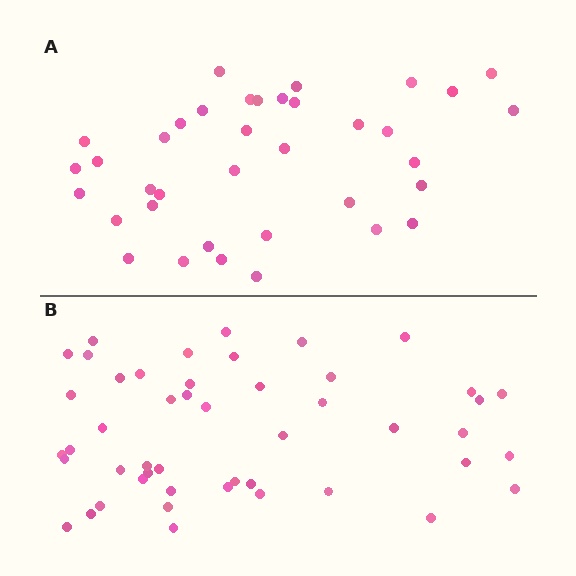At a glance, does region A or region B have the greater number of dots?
Region B (the bottom region) has more dots.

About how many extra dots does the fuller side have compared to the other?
Region B has roughly 12 or so more dots than region A.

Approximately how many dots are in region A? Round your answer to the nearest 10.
About 40 dots. (The exact count is 37, which rounds to 40.)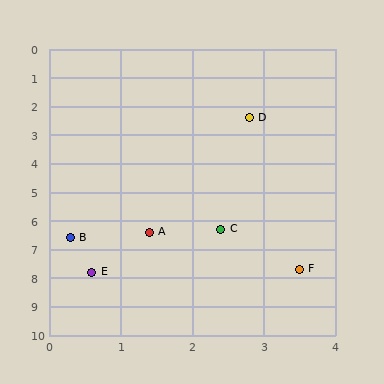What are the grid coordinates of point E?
Point E is at approximately (0.6, 7.8).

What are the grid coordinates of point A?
Point A is at approximately (1.4, 6.4).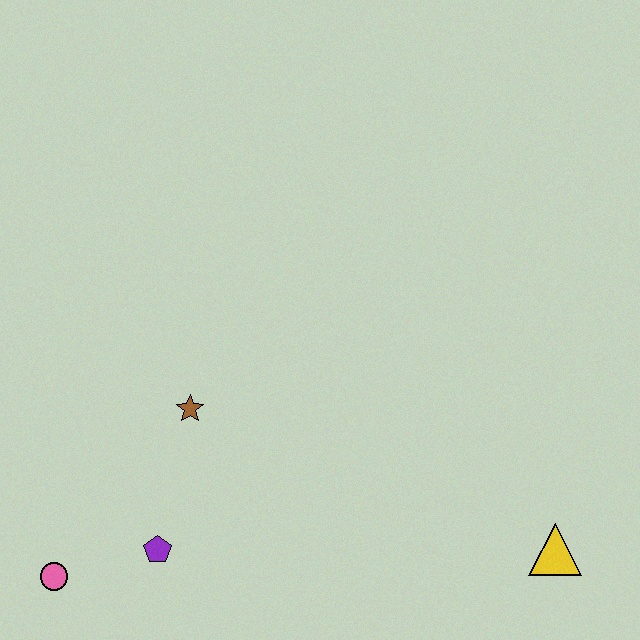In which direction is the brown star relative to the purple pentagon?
The brown star is above the purple pentagon.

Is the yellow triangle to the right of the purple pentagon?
Yes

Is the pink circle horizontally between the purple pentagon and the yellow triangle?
No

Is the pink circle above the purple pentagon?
No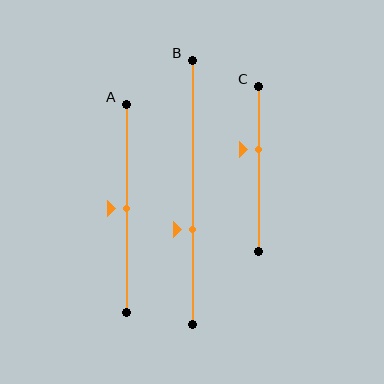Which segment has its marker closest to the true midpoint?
Segment A has its marker closest to the true midpoint.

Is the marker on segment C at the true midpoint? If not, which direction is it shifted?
No, the marker on segment C is shifted upward by about 12% of the segment length.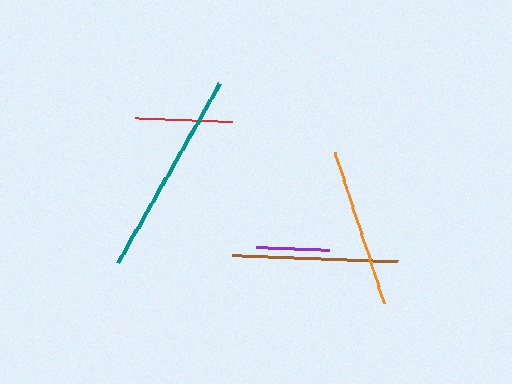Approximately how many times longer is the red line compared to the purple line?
The red line is approximately 1.3 times the length of the purple line.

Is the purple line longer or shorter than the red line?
The red line is longer than the purple line.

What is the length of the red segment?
The red segment is approximately 97 pixels long.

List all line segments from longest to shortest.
From longest to shortest: teal, brown, orange, red, purple.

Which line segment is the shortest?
The purple line is the shortest at approximately 73 pixels.